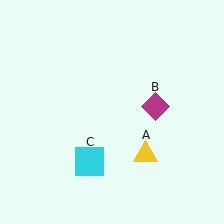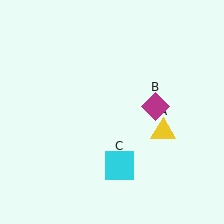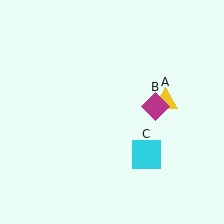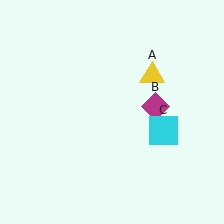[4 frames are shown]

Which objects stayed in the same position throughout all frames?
Magenta diamond (object B) remained stationary.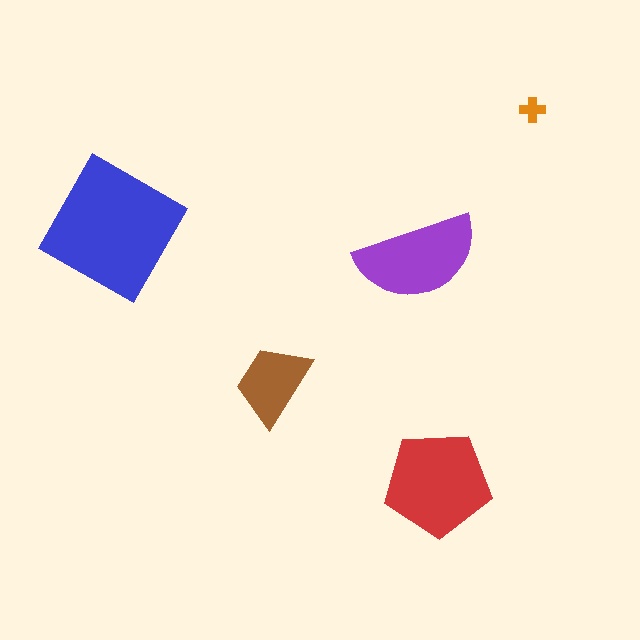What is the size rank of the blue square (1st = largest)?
1st.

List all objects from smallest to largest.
The orange cross, the brown trapezoid, the purple semicircle, the red pentagon, the blue square.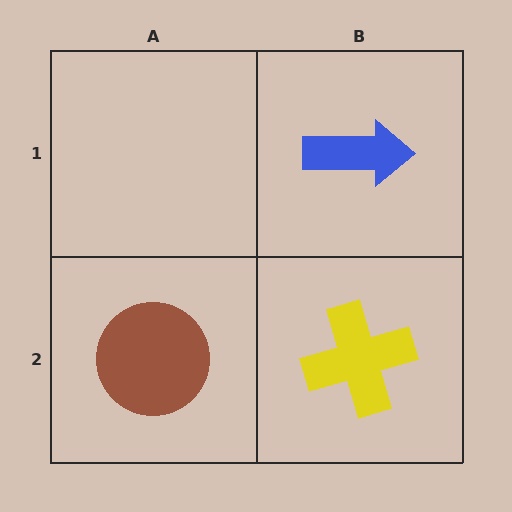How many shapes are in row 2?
2 shapes.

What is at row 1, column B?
A blue arrow.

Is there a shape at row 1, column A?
No, that cell is empty.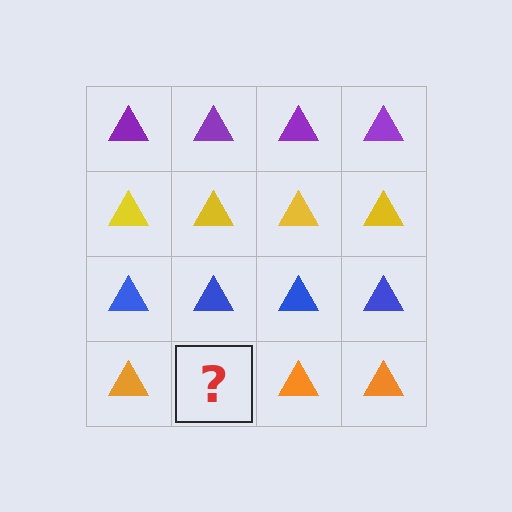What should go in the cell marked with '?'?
The missing cell should contain an orange triangle.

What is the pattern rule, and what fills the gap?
The rule is that each row has a consistent color. The gap should be filled with an orange triangle.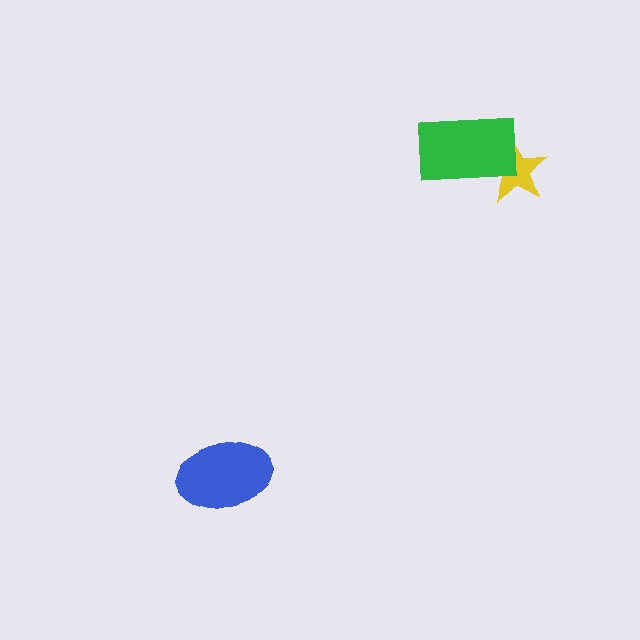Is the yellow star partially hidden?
Yes, it is partially covered by another shape.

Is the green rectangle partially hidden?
No, no other shape covers it.